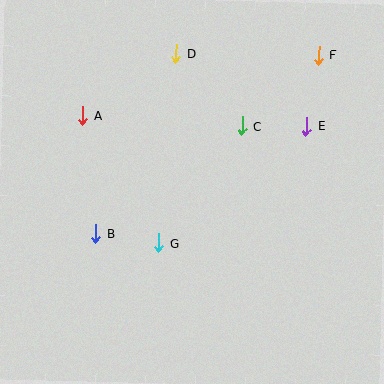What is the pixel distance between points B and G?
The distance between B and G is 64 pixels.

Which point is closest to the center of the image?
Point G at (158, 243) is closest to the center.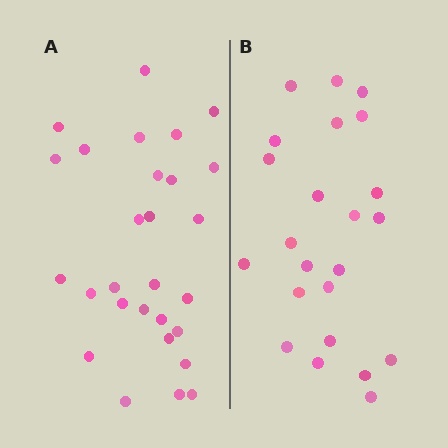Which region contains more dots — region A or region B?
Region A (the left region) has more dots.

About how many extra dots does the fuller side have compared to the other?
Region A has about 5 more dots than region B.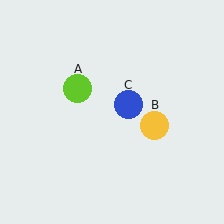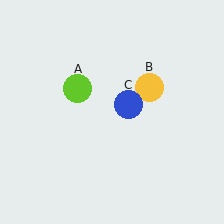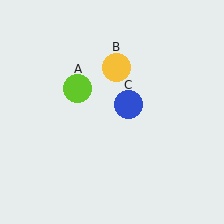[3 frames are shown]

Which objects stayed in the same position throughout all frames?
Lime circle (object A) and blue circle (object C) remained stationary.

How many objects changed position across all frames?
1 object changed position: yellow circle (object B).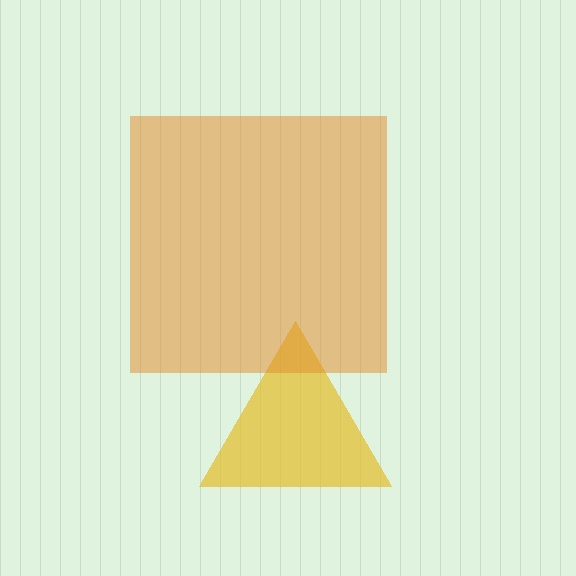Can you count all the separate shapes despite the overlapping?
Yes, there are 2 separate shapes.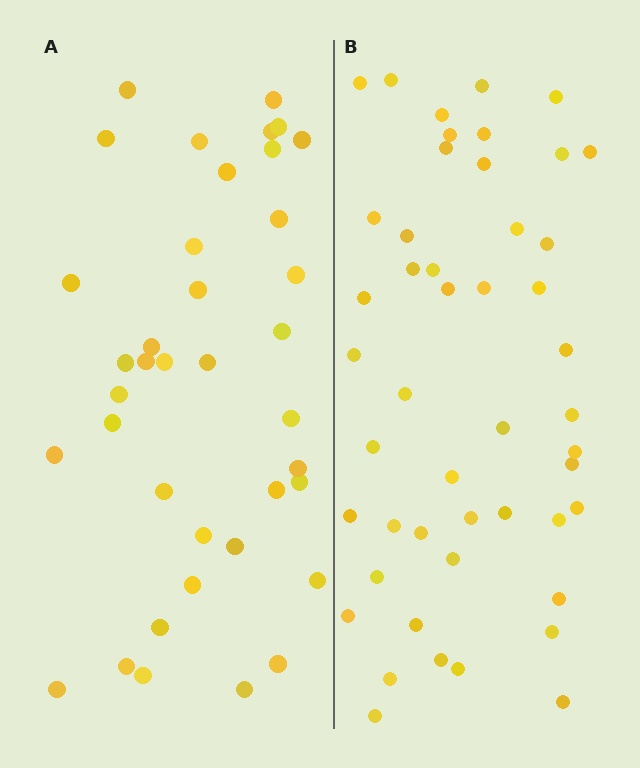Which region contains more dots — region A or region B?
Region B (the right region) has more dots.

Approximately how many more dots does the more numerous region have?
Region B has roughly 10 or so more dots than region A.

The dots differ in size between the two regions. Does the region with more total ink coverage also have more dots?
No. Region A has more total ink coverage because its dots are larger, but region B actually contains more individual dots. Total area can be misleading — the number of items is what matters here.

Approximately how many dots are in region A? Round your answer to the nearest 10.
About 40 dots. (The exact count is 38, which rounds to 40.)